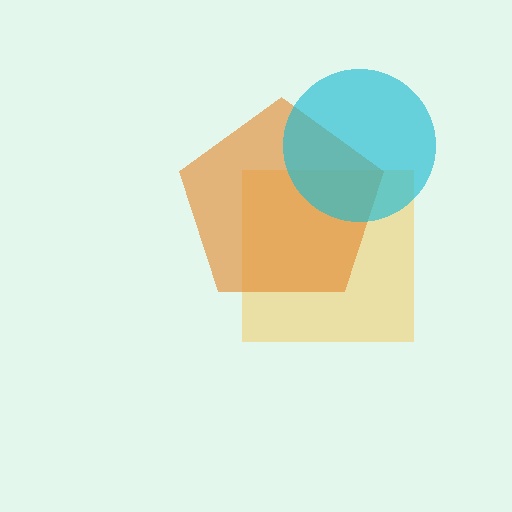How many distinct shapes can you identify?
There are 3 distinct shapes: a yellow square, an orange pentagon, a cyan circle.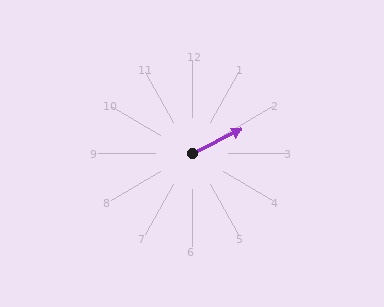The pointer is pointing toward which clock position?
Roughly 2 o'clock.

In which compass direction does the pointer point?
Northeast.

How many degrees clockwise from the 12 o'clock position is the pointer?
Approximately 64 degrees.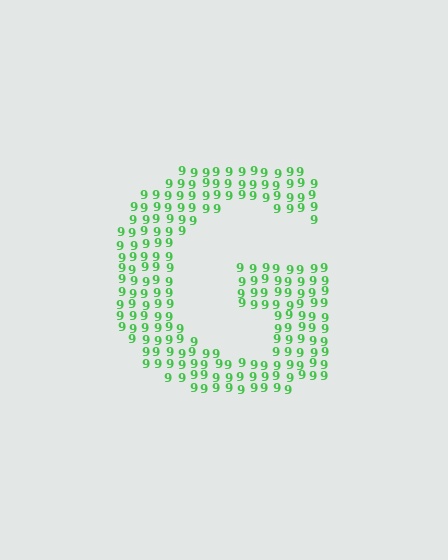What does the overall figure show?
The overall figure shows the letter G.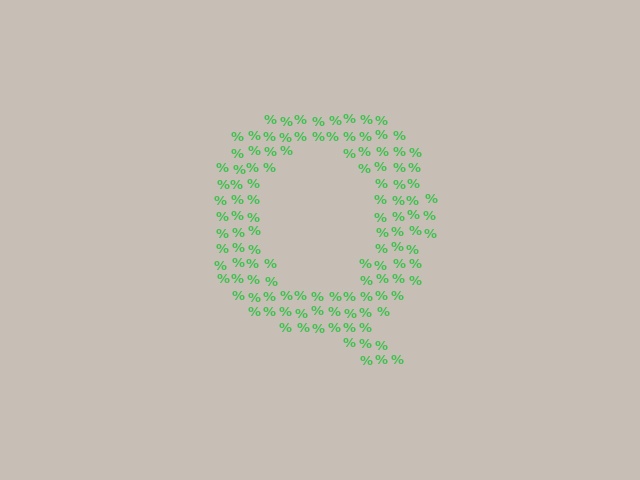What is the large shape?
The large shape is the letter Q.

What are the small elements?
The small elements are percent signs.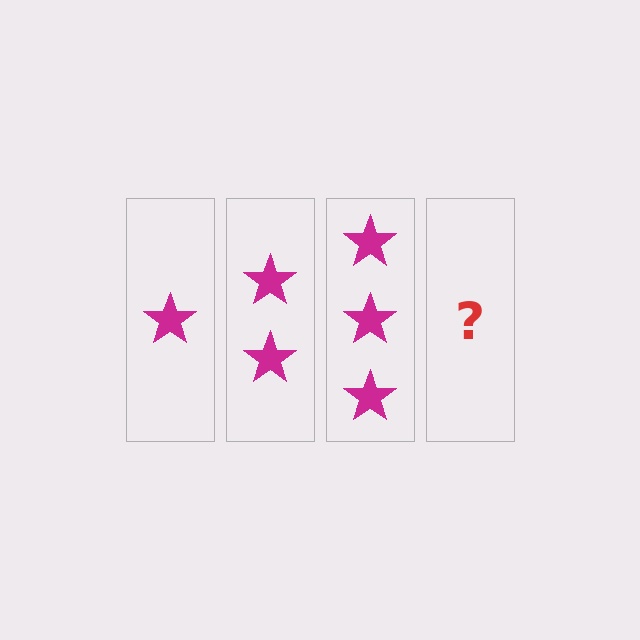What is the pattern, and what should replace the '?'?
The pattern is that each step adds one more star. The '?' should be 4 stars.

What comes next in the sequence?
The next element should be 4 stars.